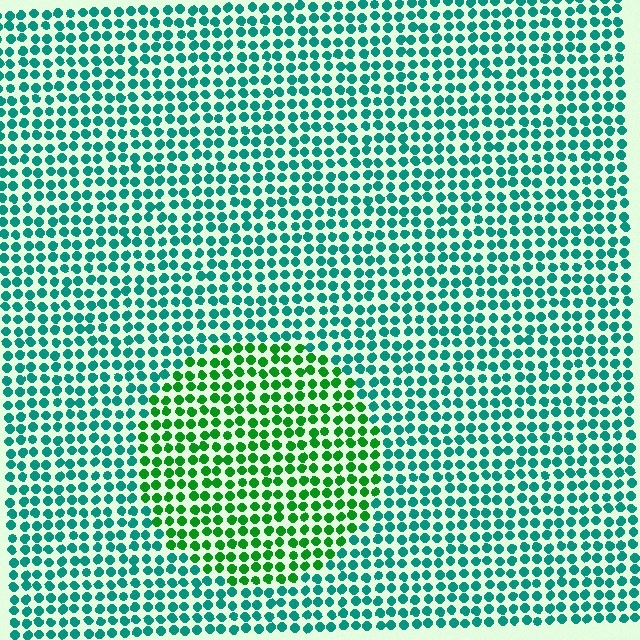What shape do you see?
I see a circle.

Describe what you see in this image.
The image is filled with small teal elements in a uniform arrangement. A circle-shaped region is visible where the elements are tinted to a slightly different hue, forming a subtle color boundary.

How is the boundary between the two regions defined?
The boundary is defined purely by a slight shift in hue (about 44 degrees). Spacing, size, and orientation are identical on both sides.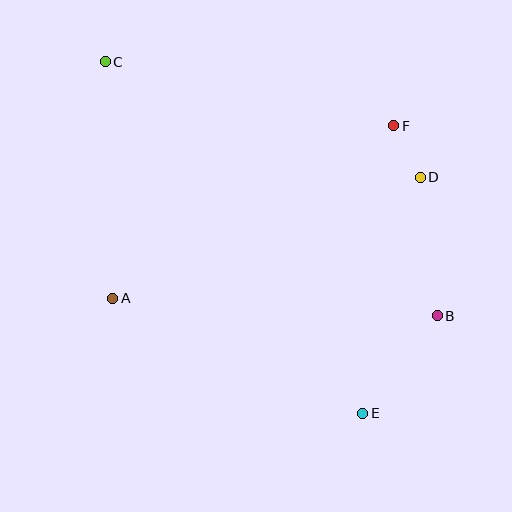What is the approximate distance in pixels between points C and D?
The distance between C and D is approximately 336 pixels.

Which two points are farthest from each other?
Points C and E are farthest from each other.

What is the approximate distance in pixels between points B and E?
The distance between B and E is approximately 123 pixels.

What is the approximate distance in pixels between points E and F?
The distance between E and F is approximately 289 pixels.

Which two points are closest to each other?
Points D and F are closest to each other.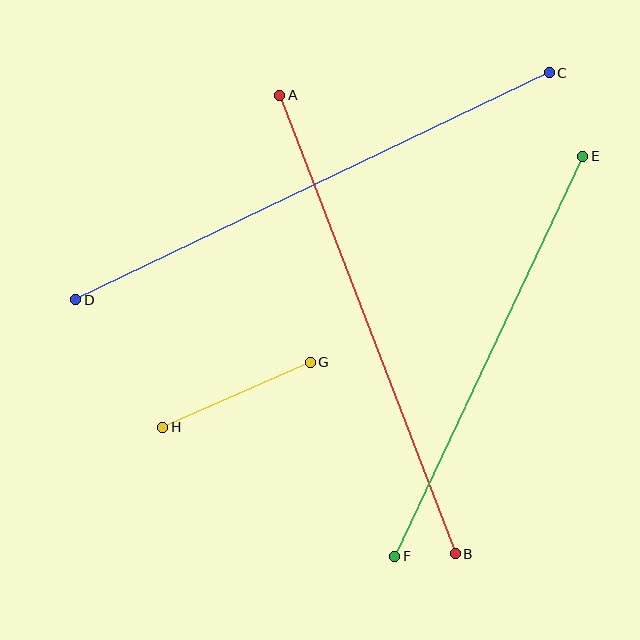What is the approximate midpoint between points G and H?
The midpoint is at approximately (236, 395) pixels.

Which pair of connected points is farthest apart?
Points C and D are farthest apart.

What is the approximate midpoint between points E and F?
The midpoint is at approximately (489, 356) pixels.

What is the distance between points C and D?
The distance is approximately 525 pixels.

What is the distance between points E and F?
The distance is approximately 442 pixels.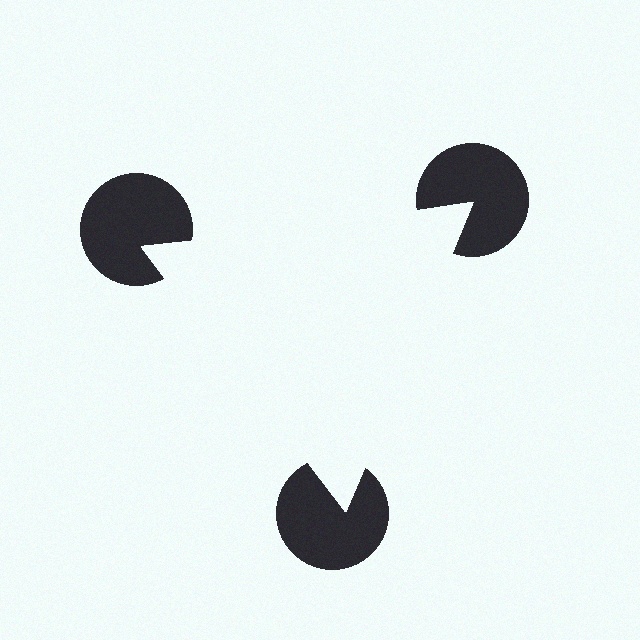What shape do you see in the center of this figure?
An illusory triangle — its edges are inferred from the aligned wedge cuts in the pac-man discs, not physically drawn.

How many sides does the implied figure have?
3 sides.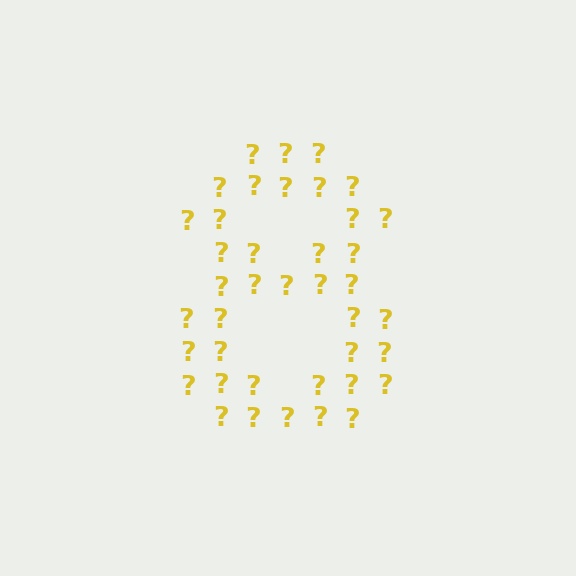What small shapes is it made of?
It is made of small question marks.